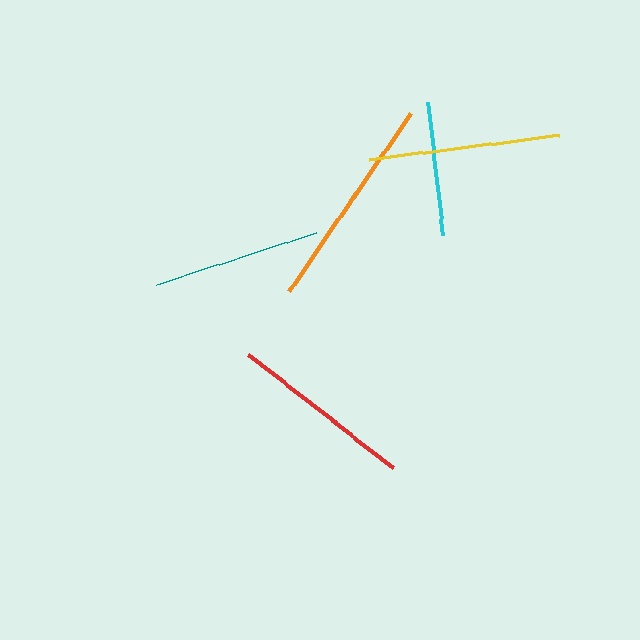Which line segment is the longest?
The orange line is the longest at approximately 215 pixels.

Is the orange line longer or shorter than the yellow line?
The orange line is longer than the yellow line.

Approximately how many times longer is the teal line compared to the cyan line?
The teal line is approximately 1.3 times the length of the cyan line.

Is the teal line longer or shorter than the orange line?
The orange line is longer than the teal line.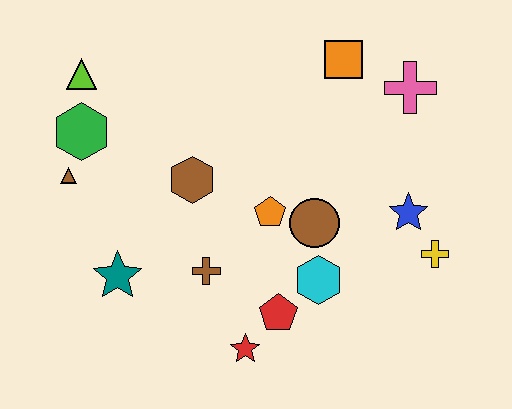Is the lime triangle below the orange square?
Yes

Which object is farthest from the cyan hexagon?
The lime triangle is farthest from the cyan hexagon.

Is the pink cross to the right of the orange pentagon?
Yes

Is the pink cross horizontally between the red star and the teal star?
No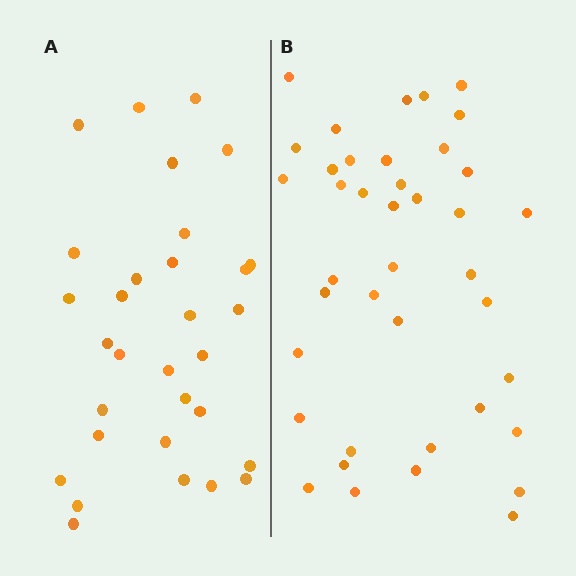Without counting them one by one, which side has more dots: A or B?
Region B (the right region) has more dots.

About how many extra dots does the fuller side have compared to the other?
Region B has roughly 8 or so more dots than region A.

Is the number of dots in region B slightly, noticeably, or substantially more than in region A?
Region B has noticeably more, but not dramatically so. The ratio is roughly 1.3 to 1.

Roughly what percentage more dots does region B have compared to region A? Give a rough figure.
About 30% more.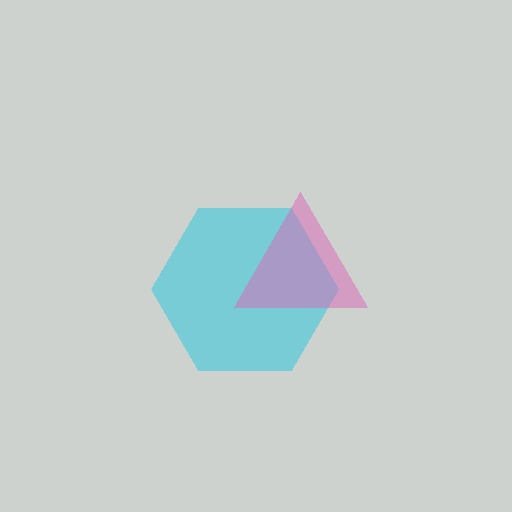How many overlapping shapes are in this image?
There are 2 overlapping shapes in the image.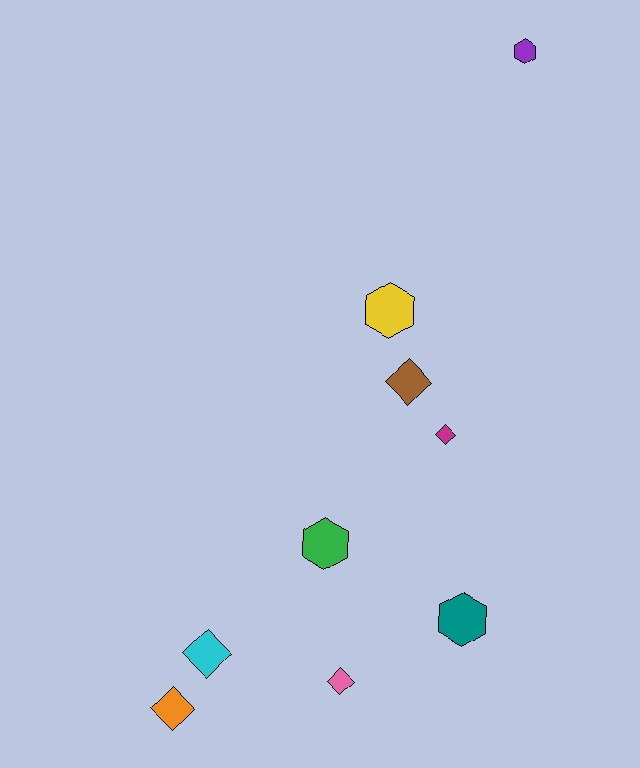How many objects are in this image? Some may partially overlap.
There are 9 objects.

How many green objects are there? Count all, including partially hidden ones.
There is 1 green object.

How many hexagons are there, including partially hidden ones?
There are 4 hexagons.